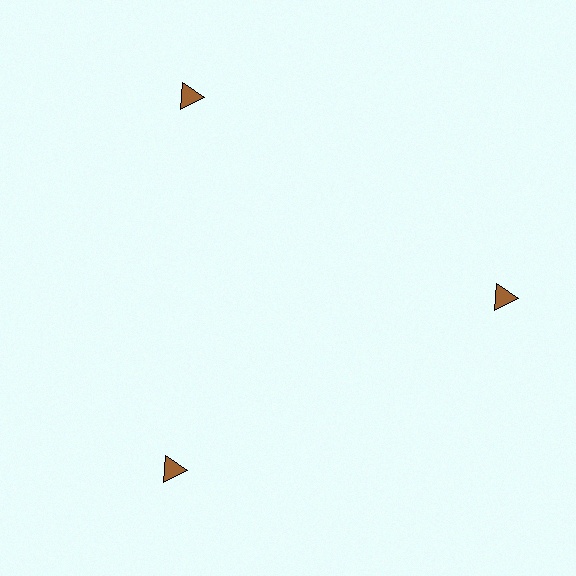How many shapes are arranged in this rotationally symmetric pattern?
There are 3 shapes, arranged in 3 groups of 1.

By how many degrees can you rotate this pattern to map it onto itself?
The pattern maps onto itself every 120 degrees of rotation.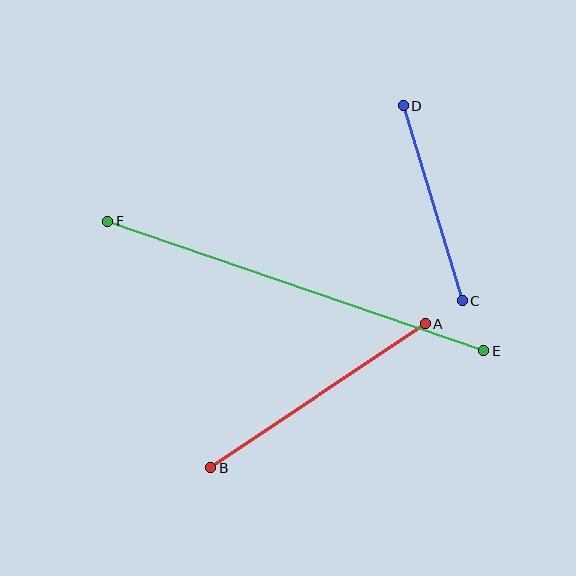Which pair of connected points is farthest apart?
Points E and F are farthest apart.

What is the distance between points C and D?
The distance is approximately 204 pixels.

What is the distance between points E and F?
The distance is approximately 398 pixels.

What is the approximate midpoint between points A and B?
The midpoint is at approximately (318, 396) pixels.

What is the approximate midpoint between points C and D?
The midpoint is at approximately (433, 203) pixels.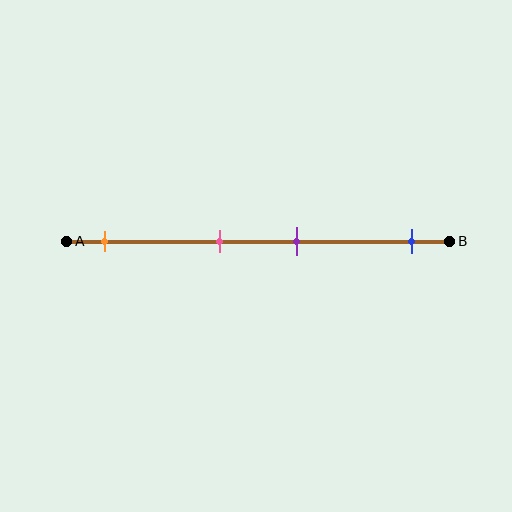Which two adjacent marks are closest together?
The pink and purple marks are the closest adjacent pair.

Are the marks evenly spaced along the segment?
No, the marks are not evenly spaced.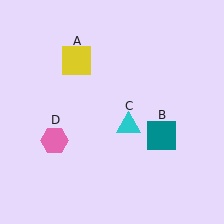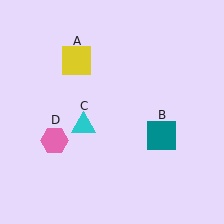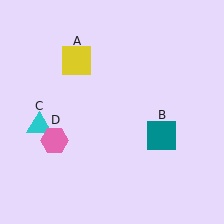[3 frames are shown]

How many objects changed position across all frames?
1 object changed position: cyan triangle (object C).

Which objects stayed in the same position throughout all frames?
Yellow square (object A) and teal square (object B) and pink hexagon (object D) remained stationary.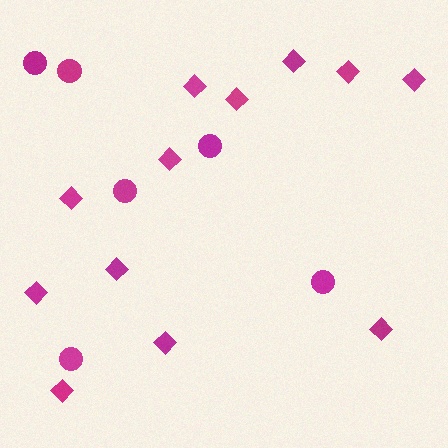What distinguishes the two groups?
There are 2 groups: one group of circles (6) and one group of diamonds (12).